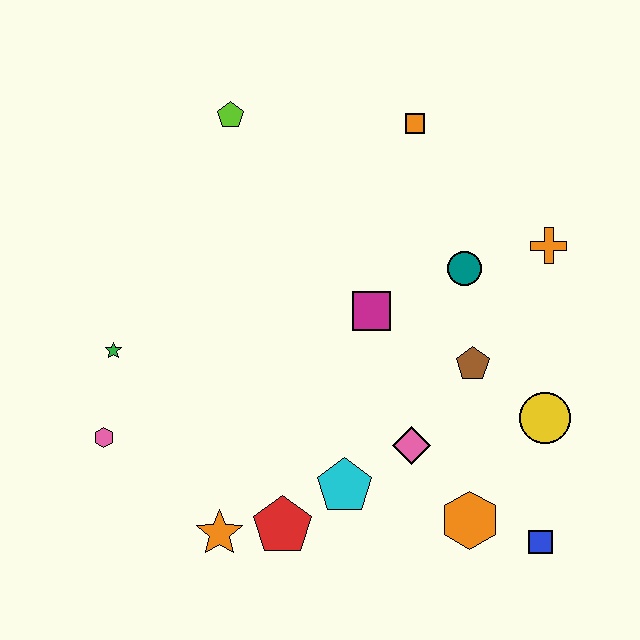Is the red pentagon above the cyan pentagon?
No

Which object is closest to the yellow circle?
The brown pentagon is closest to the yellow circle.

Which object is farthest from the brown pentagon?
The pink hexagon is farthest from the brown pentagon.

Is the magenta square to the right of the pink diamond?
No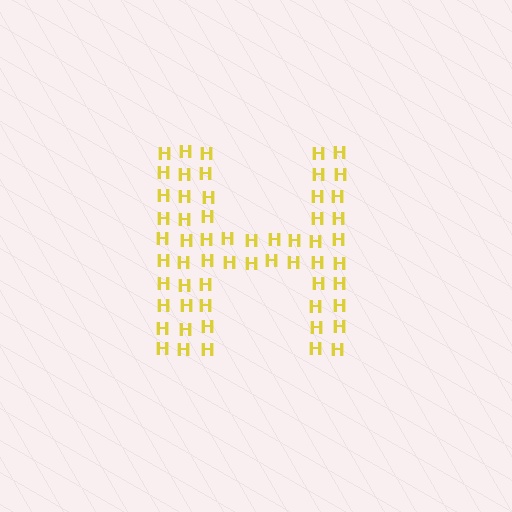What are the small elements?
The small elements are letter H's.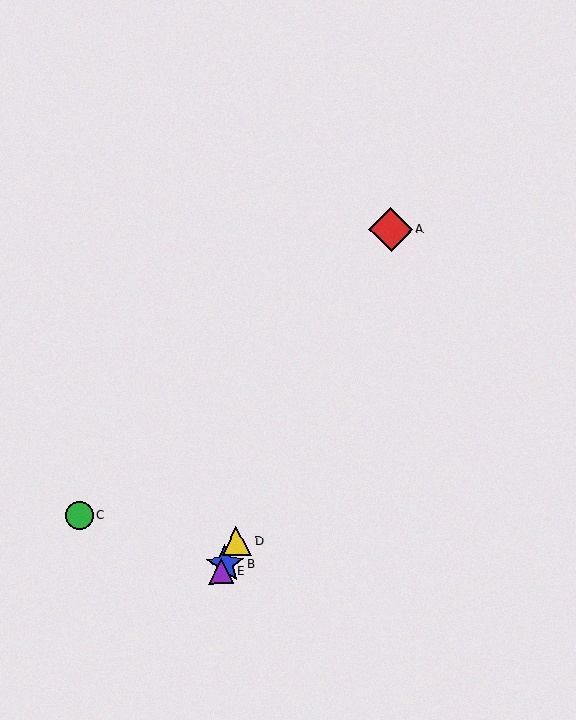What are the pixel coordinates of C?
Object C is at (79, 515).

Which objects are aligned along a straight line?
Objects A, B, D, E are aligned along a straight line.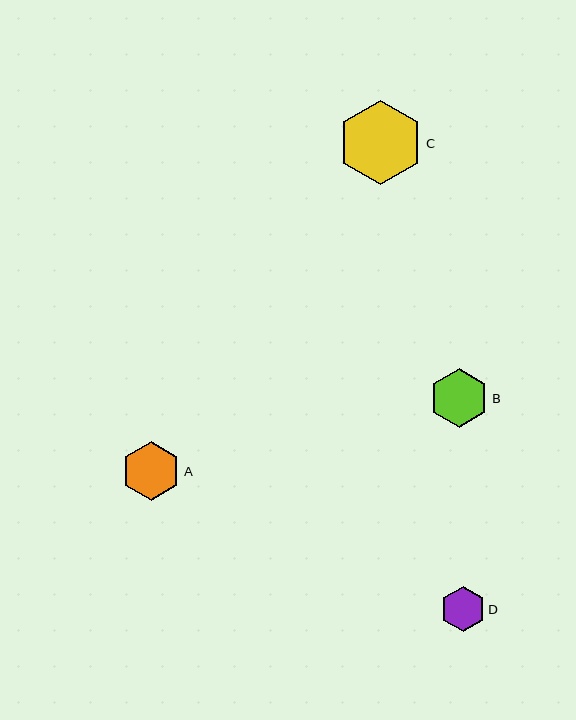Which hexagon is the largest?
Hexagon C is the largest with a size of approximately 84 pixels.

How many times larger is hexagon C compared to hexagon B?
Hexagon C is approximately 1.4 times the size of hexagon B.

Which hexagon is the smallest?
Hexagon D is the smallest with a size of approximately 45 pixels.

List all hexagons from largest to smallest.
From largest to smallest: C, B, A, D.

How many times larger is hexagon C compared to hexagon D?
Hexagon C is approximately 1.9 times the size of hexagon D.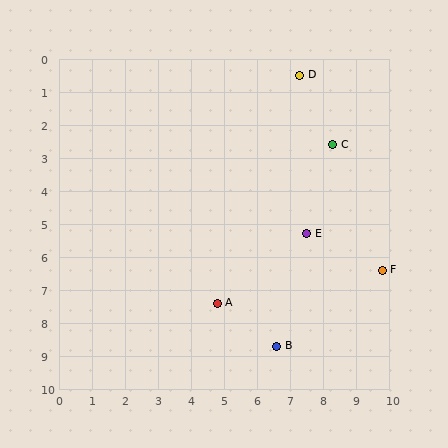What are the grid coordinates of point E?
Point E is at approximately (7.5, 5.3).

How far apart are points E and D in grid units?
Points E and D are about 4.8 grid units apart.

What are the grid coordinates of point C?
Point C is at approximately (8.3, 2.6).